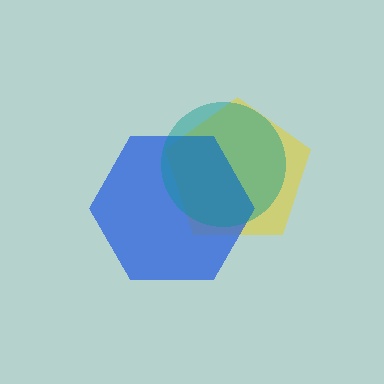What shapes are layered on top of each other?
The layered shapes are: a yellow pentagon, a blue hexagon, a teal circle.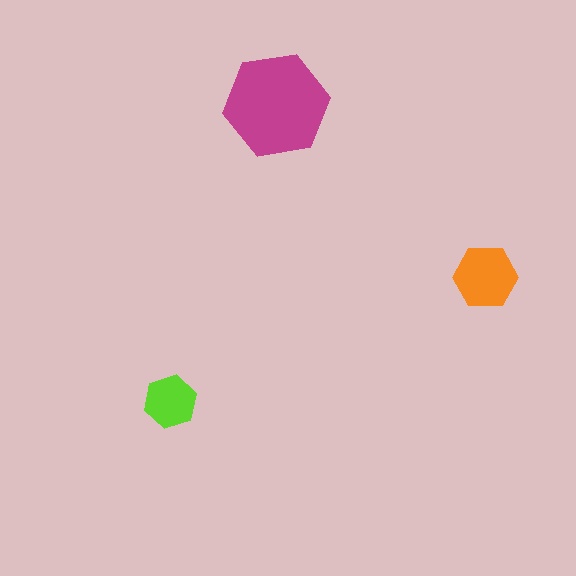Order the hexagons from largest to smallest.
the magenta one, the orange one, the lime one.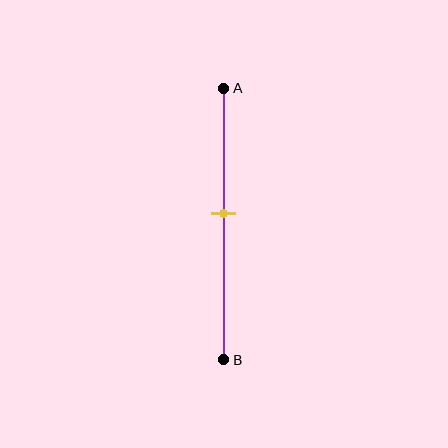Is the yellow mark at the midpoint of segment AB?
No, the mark is at about 45% from A, not at the 50% midpoint.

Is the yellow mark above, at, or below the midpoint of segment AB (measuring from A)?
The yellow mark is above the midpoint of segment AB.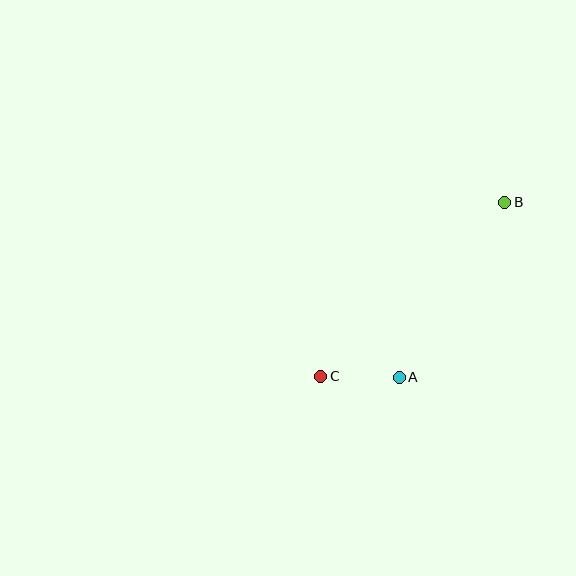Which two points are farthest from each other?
Points B and C are farthest from each other.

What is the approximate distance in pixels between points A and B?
The distance between A and B is approximately 204 pixels.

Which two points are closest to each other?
Points A and C are closest to each other.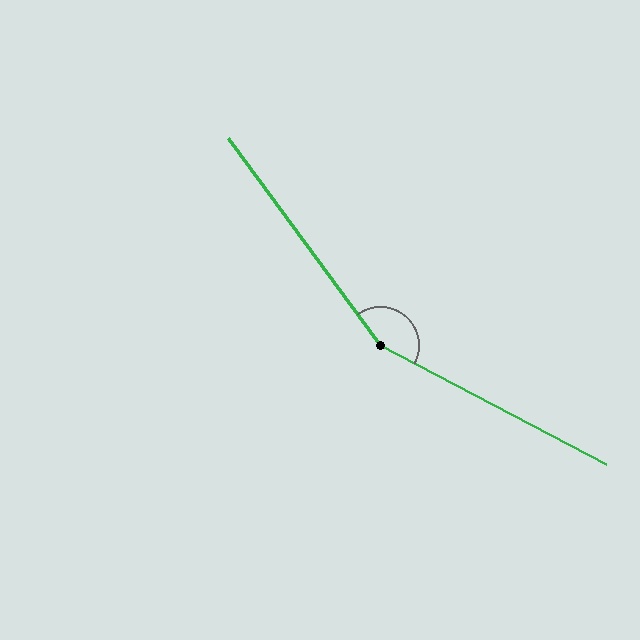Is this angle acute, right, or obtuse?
It is obtuse.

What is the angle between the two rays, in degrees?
Approximately 154 degrees.